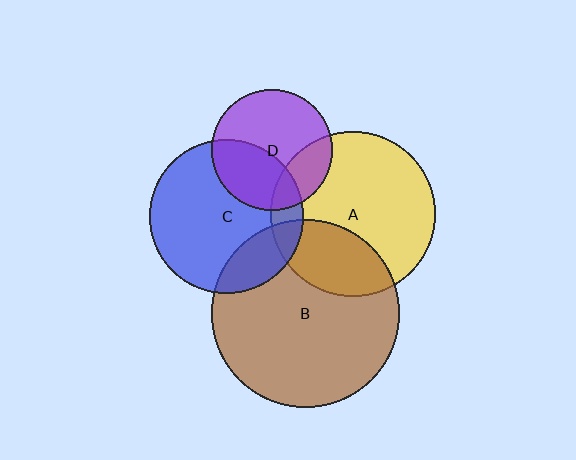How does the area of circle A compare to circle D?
Approximately 1.9 times.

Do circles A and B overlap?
Yes.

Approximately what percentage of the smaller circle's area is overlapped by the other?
Approximately 30%.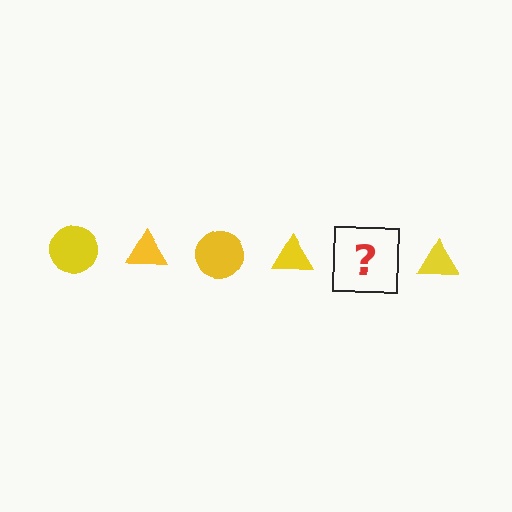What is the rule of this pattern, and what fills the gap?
The rule is that the pattern cycles through circle, triangle shapes in yellow. The gap should be filled with a yellow circle.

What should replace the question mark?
The question mark should be replaced with a yellow circle.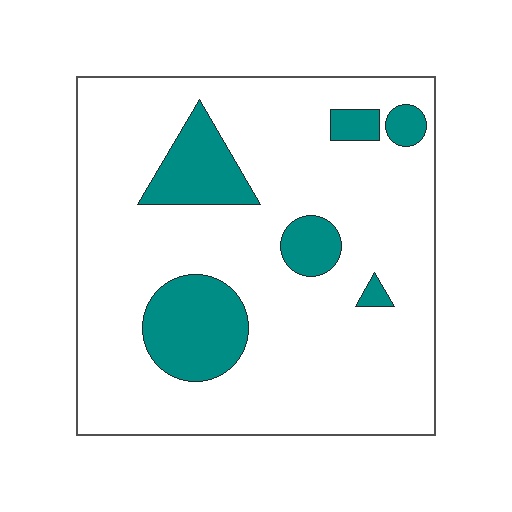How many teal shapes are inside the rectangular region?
6.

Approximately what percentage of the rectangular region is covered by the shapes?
Approximately 15%.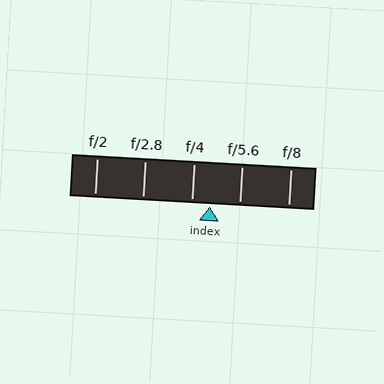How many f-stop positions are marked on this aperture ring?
There are 5 f-stop positions marked.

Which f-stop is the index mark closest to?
The index mark is closest to f/4.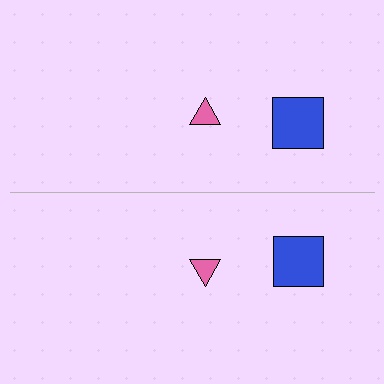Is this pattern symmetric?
Yes, this pattern has bilateral (reflection) symmetry.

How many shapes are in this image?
There are 4 shapes in this image.